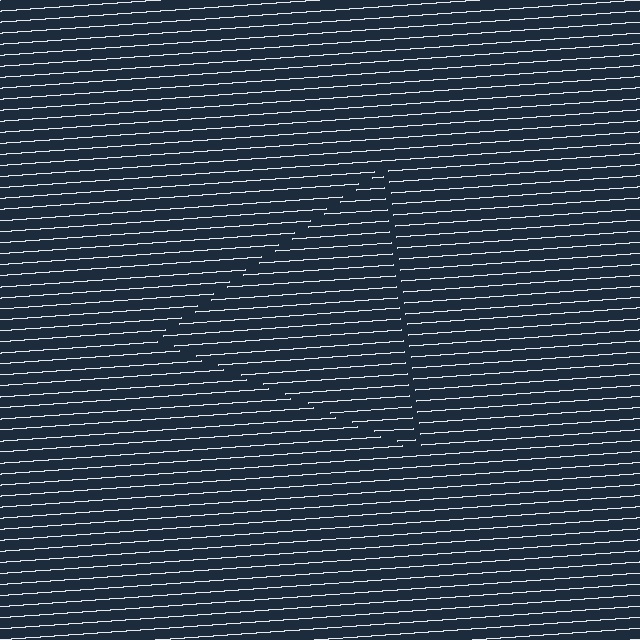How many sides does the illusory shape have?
3 sides — the line-ends trace a triangle.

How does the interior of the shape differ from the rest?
The interior of the shape contains the same grating, shifted by half a period — the contour is defined by the phase discontinuity where line-ends from the inner and outer gratings abut.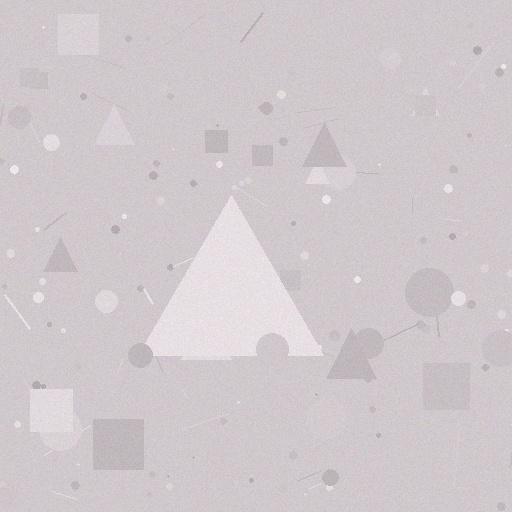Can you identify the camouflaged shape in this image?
The camouflaged shape is a triangle.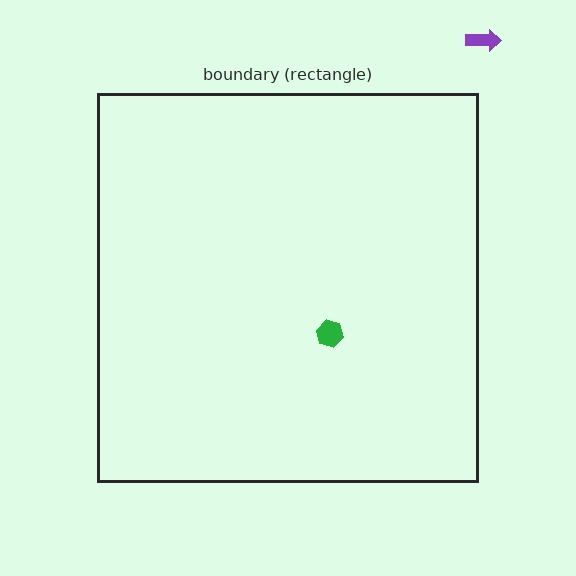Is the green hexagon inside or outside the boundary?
Inside.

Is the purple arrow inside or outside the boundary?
Outside.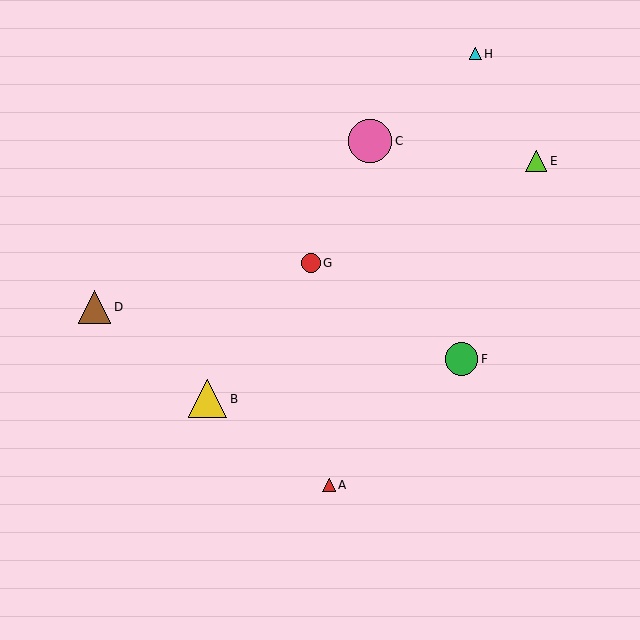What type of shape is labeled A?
Shape A is a red triangle.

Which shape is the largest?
The pink circle (labeled C) is the largest.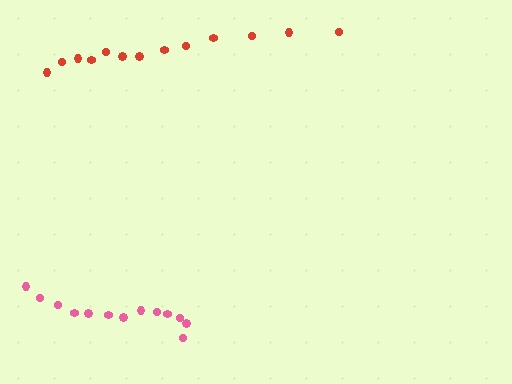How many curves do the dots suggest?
There are 2 distinct paths.